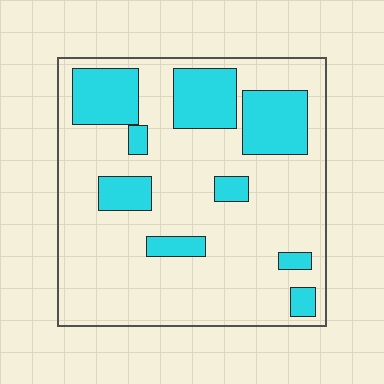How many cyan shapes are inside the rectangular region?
9.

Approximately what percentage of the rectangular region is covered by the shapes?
Approximately 25%.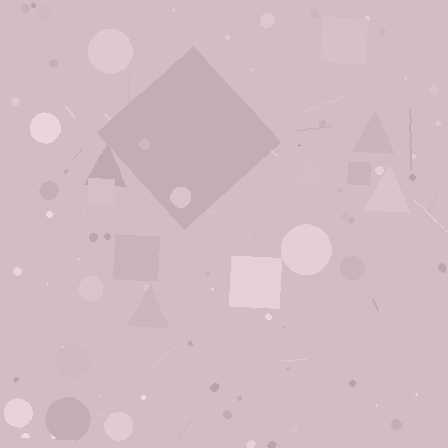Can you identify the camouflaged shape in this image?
The camouflaged shape is a diamond.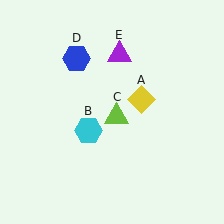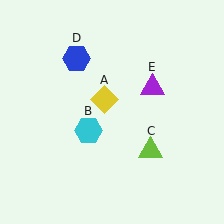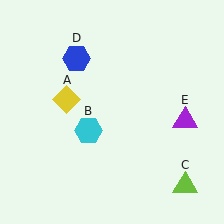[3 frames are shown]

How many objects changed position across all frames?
3 objects changed position: yellow diamond (object A), lime triangle (object C), purple triangle (object E).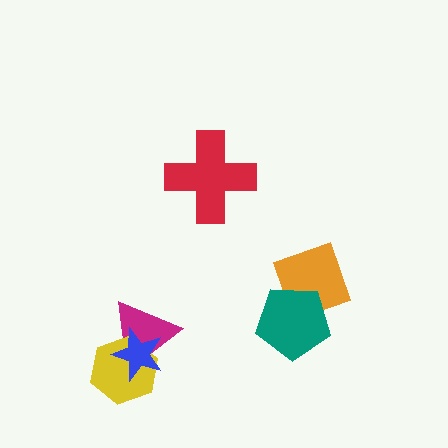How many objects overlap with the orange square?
1 object overlaps with the orange square.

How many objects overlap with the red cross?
0 objects overlap with the red cross.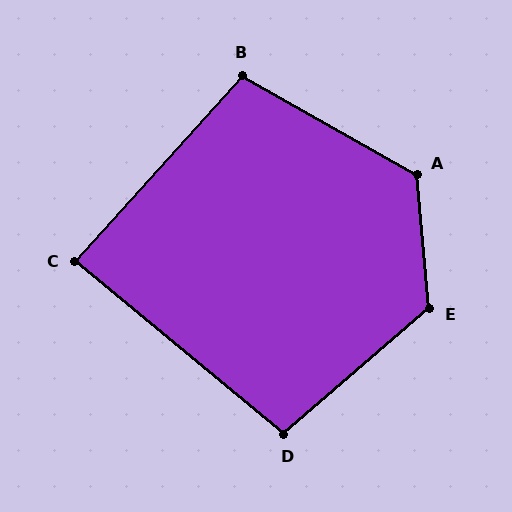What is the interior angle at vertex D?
Approximately 99 degrees (obtuse).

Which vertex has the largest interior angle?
E, at approximately 126 degrees.